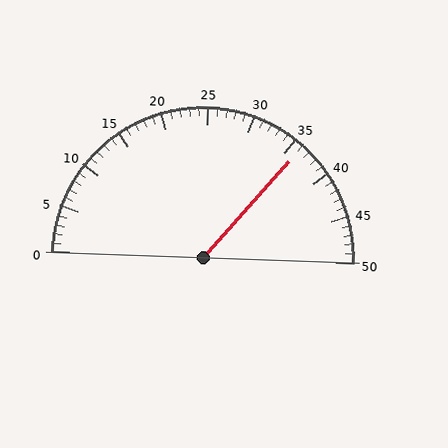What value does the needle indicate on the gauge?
The needle indicates approximately 36.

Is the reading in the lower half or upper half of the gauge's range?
The reading is in the upper half of the range (0 to 50).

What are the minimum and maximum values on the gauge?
The gauge ranges from 0 to 50.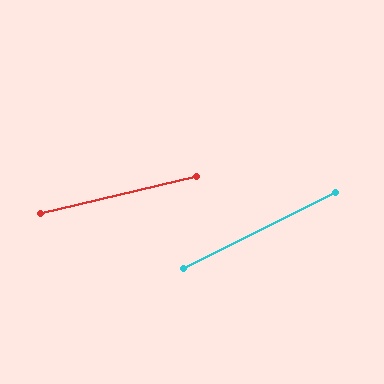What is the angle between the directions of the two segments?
Approximately 13 degrees.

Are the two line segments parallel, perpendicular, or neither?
Neither parallel nor perpendicular — they differ by about 13°.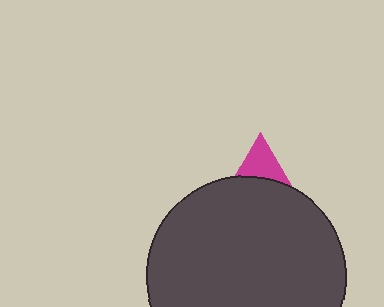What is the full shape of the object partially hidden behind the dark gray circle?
The partially hidden object is a magenta triangle.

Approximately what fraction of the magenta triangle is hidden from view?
Roughly 69% of the magenta triangle is hidden behind the dark gray circle.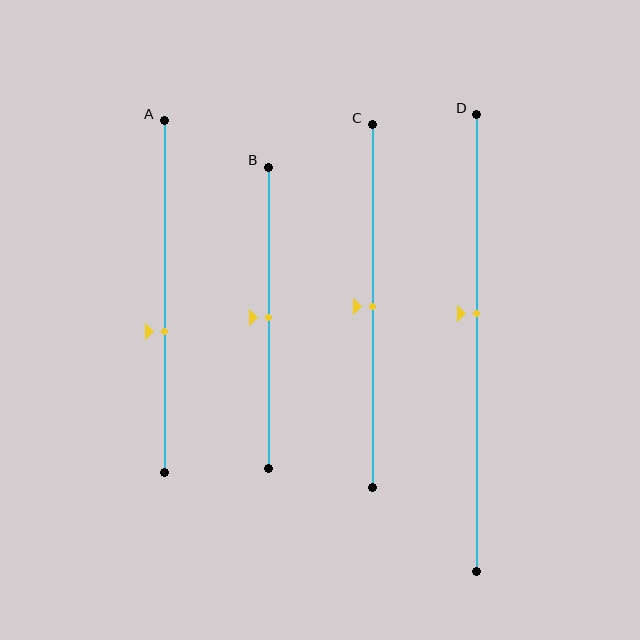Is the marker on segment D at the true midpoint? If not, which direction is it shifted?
No, the marker on segment D is shifted upward by about 6% of the segment length.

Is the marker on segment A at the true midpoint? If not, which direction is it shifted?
No, the marker on segment A is shifted downward by about 10% of the segment length.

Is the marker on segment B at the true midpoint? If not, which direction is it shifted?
Yes, the marker on segment B is at the true midpoint.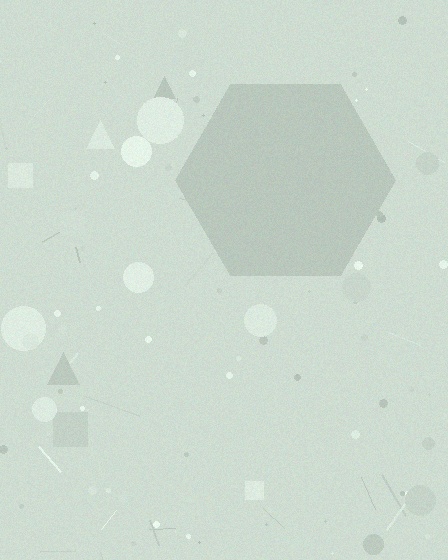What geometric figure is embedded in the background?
A hexagon is embedded in the background.